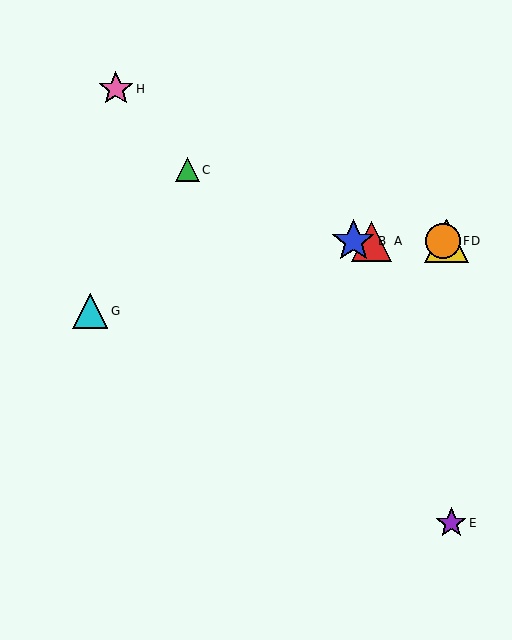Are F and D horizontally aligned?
Yes, both are at y≈241.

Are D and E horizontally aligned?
No, D is at y≈241 and E is at y≈523.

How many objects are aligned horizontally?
4 objects (A, B, D, F) are aligned horizontally.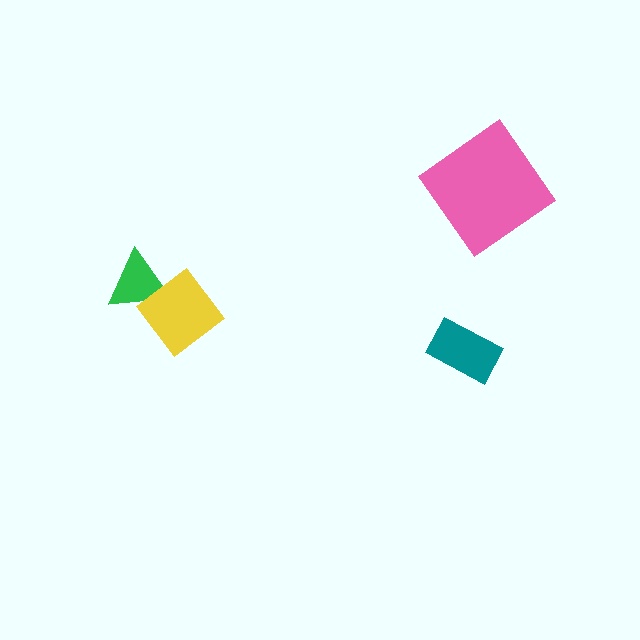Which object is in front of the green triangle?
The yellow diamond is in front of the green triangle.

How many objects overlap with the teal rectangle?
0 objects overlap with the teal rectangle.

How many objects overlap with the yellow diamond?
1 object overlaps with the yellow diamond.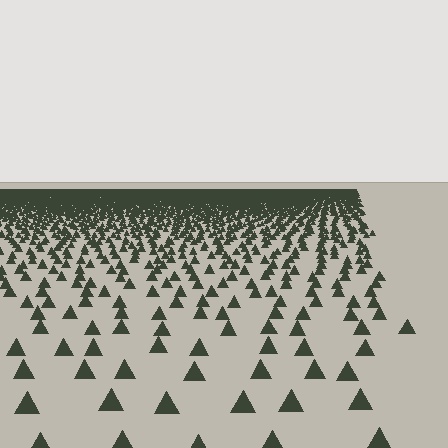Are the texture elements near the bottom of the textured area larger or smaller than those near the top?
Larger. Near the bottom, elements are closer to the viewer and appear at a bigger on-screen size.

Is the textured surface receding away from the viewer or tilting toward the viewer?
The surface is receding away from the viewer. Texture elements get smaller and denser toward the top.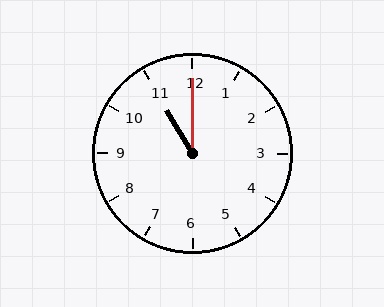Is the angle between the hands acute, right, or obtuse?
It is acute.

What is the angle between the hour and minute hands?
Approximately 30 degrees.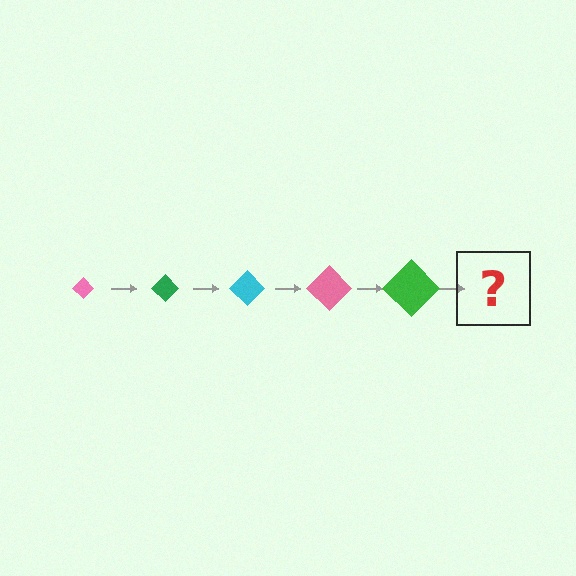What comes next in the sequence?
The next element should be a cyan diamond, larger than the previous one.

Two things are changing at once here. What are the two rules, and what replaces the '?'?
The two rules are that the diamond grows larger each step and the color cycles through pink, green, and cyan. The '?' should be a cyan diamond, larger than the previous one.